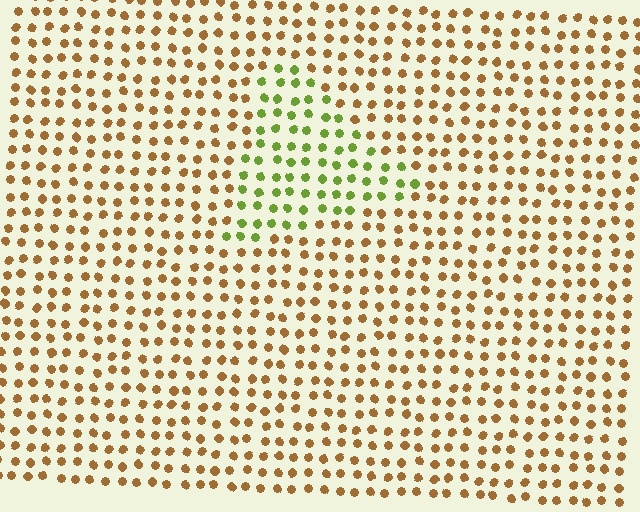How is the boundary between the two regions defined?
The boundary is defined purely by a slight shift in hue (about 58 degrees). Spacing, size, and orientation are identical on both sides.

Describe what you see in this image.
The image is filled with small brown elements in a uniform arrangement. A triangle-shaped region is visible where the elements are tinted to a slightly different hue, forming a subtle color boundary.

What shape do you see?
I see a triangle.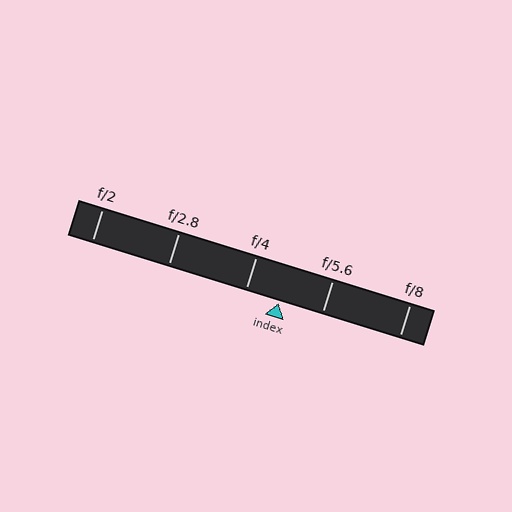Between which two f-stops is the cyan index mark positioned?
The index mark is between f/4 and f/5.6.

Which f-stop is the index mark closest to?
The index mark is closest to f/4.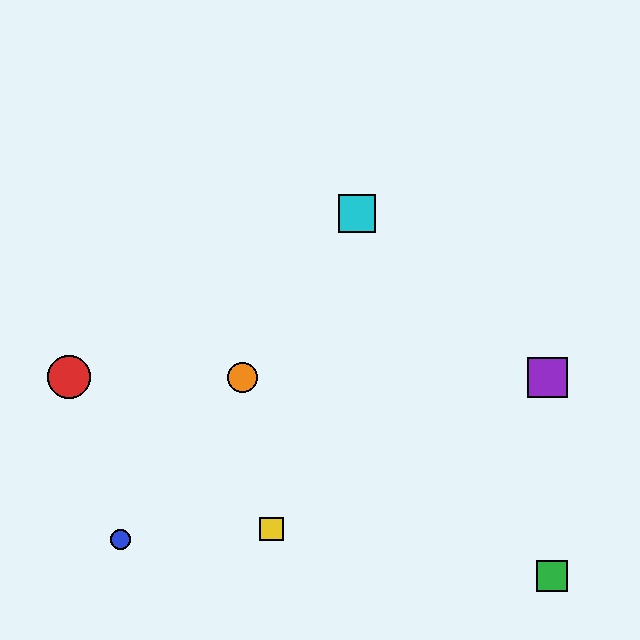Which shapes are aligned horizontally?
The red circle, the purple square, the orange circle are aligned horizontally.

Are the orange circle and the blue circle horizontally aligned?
No, the orange circle is at y≈377 and the blue circle is at y≈539.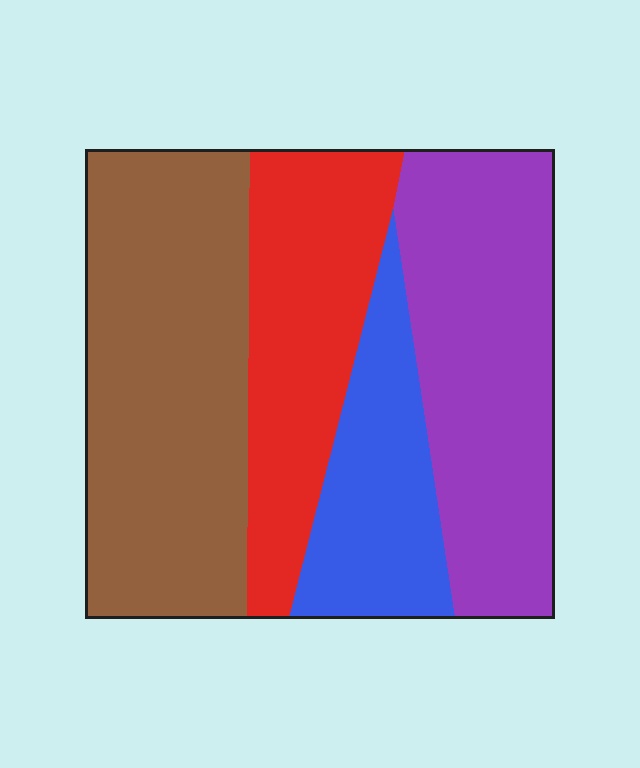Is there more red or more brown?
Brown.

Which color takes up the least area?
Blue, at roughly 15%.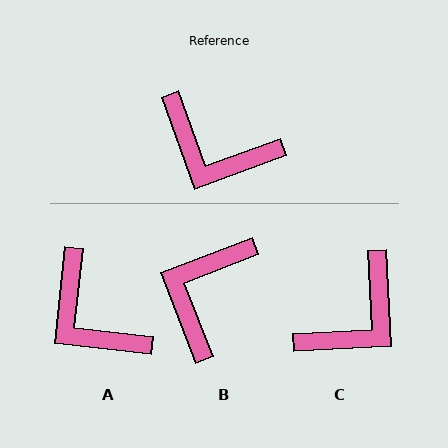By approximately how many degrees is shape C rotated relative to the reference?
Approximately 73 degrees counter-clockwise.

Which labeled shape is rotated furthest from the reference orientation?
B, about 89 degrees away.